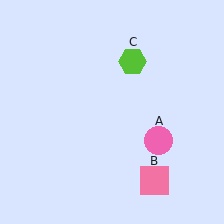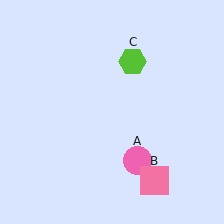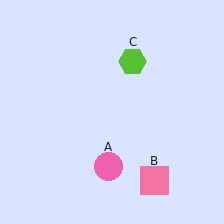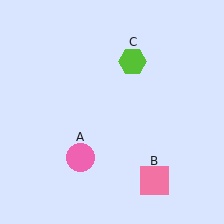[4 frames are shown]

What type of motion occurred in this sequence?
The pink circle (object A) rotated clockwise around the center of the scene.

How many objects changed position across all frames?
1 object changed position: pink circle (object A).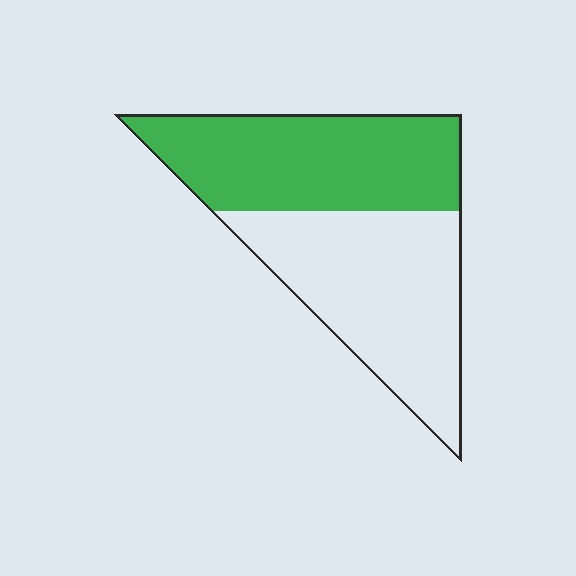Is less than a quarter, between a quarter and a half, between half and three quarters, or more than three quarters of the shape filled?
Between a quarter and a half.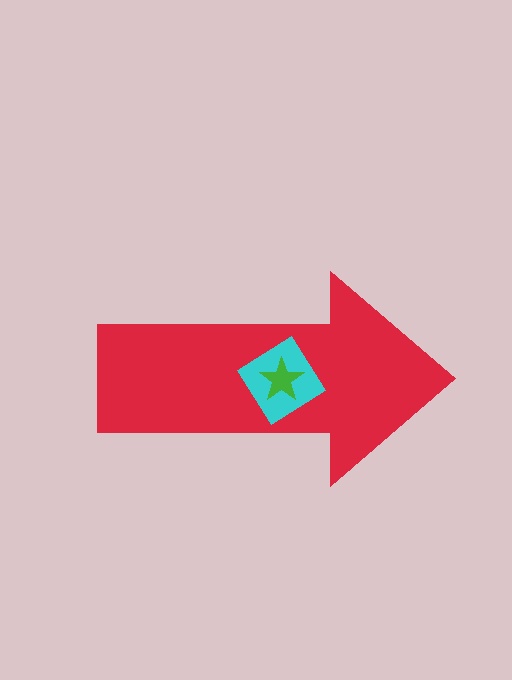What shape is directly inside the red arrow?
The cyan diamond.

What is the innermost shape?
The green star.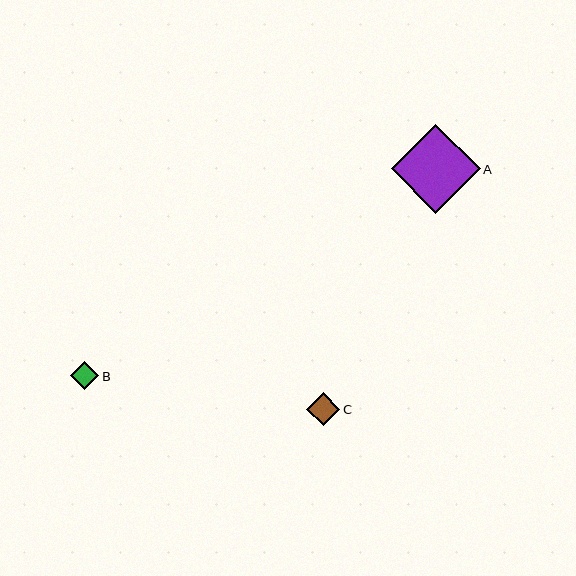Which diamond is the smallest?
Diamond B is the smallest with a size of approximately 28 pixels.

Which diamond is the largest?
Diamond A is the largest with a size of approximately 89 pixels.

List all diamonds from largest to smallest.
From largest to smallest: A, C, B.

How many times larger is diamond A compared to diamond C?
Diamond A is approximately 2.7 times the size of diamond C.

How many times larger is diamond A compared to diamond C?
Diamond A is approximately 2.7 times the size of diamond C.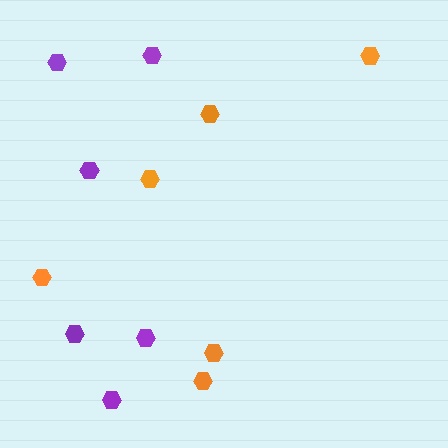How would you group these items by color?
There are 2 groups: one group of orange hexagons (6) and one group of purple hexagons (6).